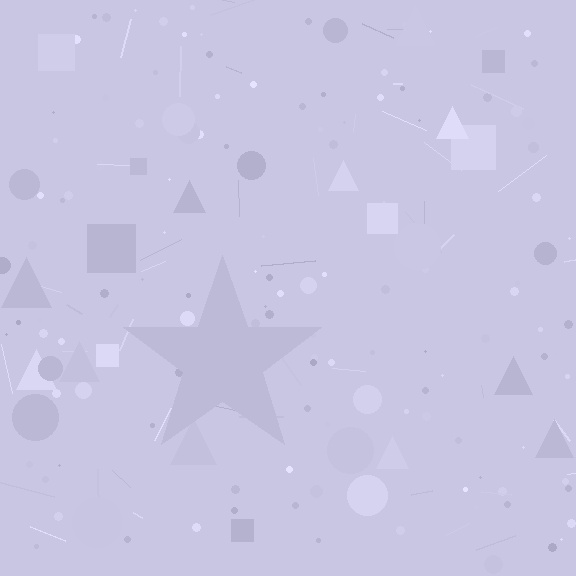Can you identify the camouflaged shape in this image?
The camouflaged shape is a star.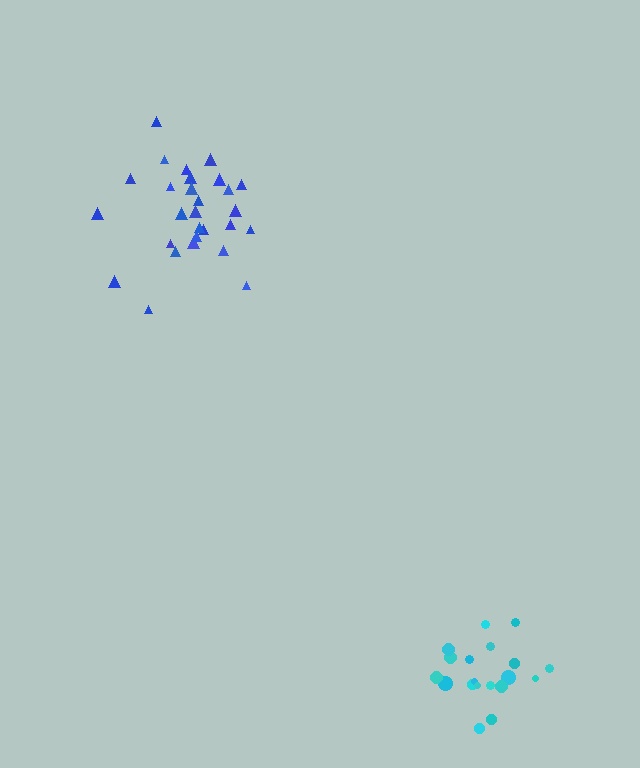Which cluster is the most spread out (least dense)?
Blue.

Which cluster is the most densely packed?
Cyan.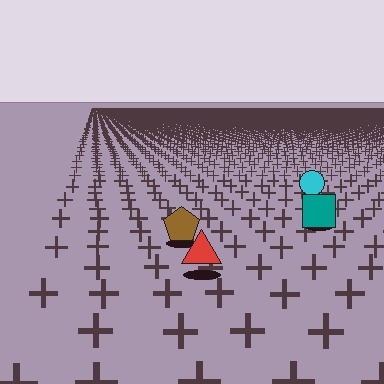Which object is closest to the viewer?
The red triangle is closest. The texture marks near it are larger and more spread out.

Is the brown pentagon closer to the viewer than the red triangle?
No. The red triangle is closer — you can tell from the texture gradient: the ground texture is coarser near it.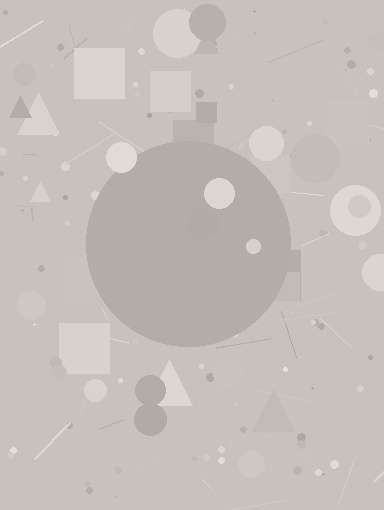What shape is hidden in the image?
A circle is hidden in the image.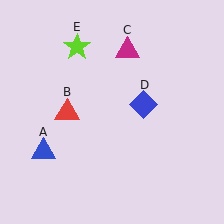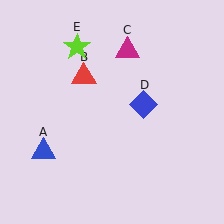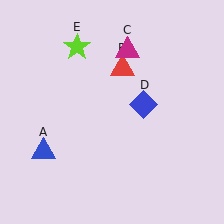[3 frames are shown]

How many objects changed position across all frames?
1 object changed position: red triangle (object B).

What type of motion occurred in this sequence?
The red triangle (object B) rotated clockwise around the center of the scene.